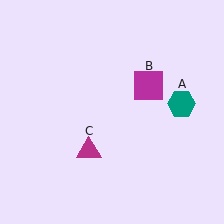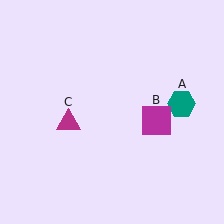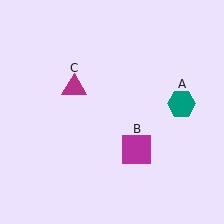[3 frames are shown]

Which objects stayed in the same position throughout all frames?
Teal hexagon (object A) remained stationary.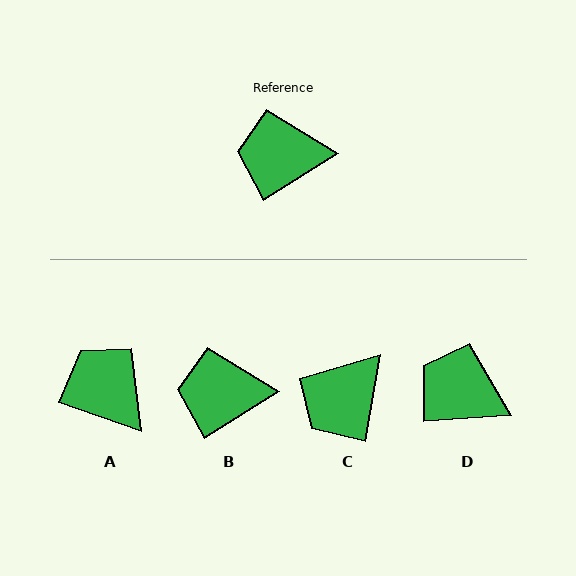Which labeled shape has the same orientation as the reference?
B.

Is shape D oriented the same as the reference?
No, it is off by about 29 degrees.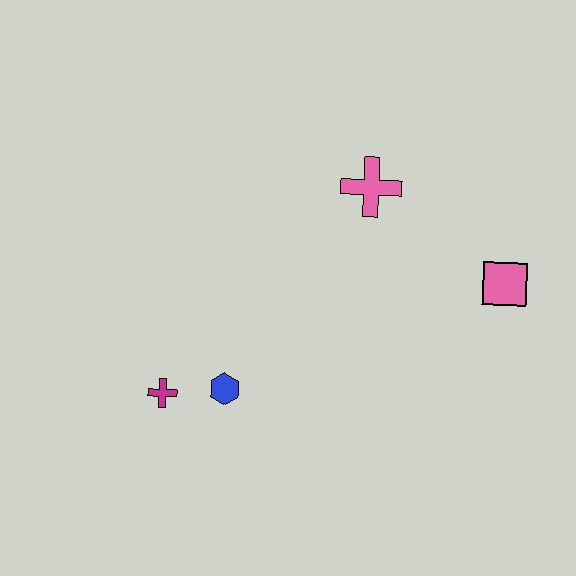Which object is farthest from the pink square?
The magenta cross is farthest from the pink square.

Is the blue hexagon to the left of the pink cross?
Yes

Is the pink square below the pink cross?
Yes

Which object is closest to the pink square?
The pink cross is closest to the pink square.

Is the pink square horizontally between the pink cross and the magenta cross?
No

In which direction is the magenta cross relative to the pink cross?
The magenta cross is below the pink cross.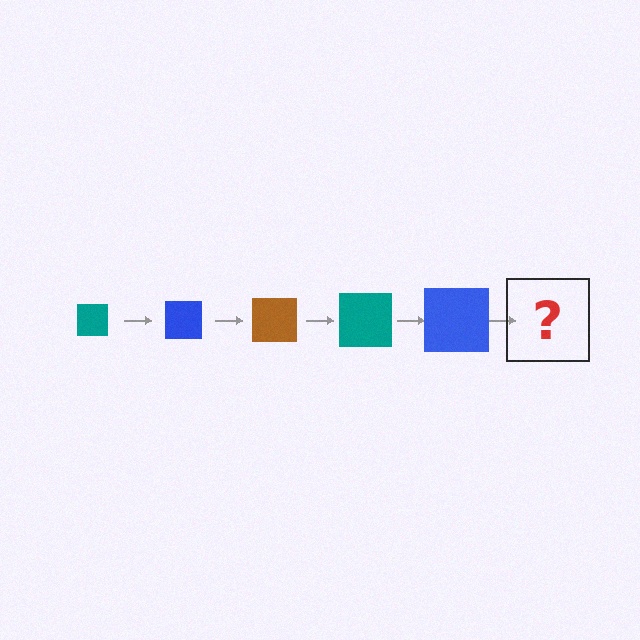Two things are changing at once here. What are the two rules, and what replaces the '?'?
The two rules are that the square grows larger each step and the color cycles through teal, blue, and brown. The '?' should be a brown square, larger than the previous one.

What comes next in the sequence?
The next element should be a brown square, larger than the previous one.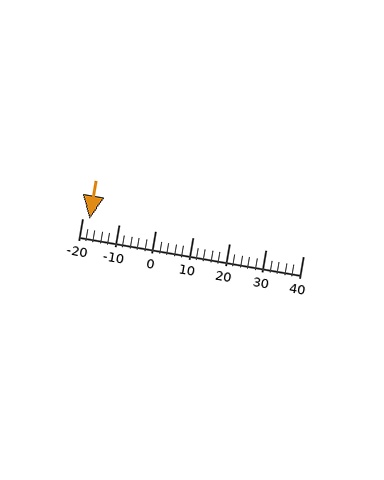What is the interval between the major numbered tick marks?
The major tick marks are spaced 10 units apart.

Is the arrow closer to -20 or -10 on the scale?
The arrow is closer to -20.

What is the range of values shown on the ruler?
The ruler shows values from -20 to 40.